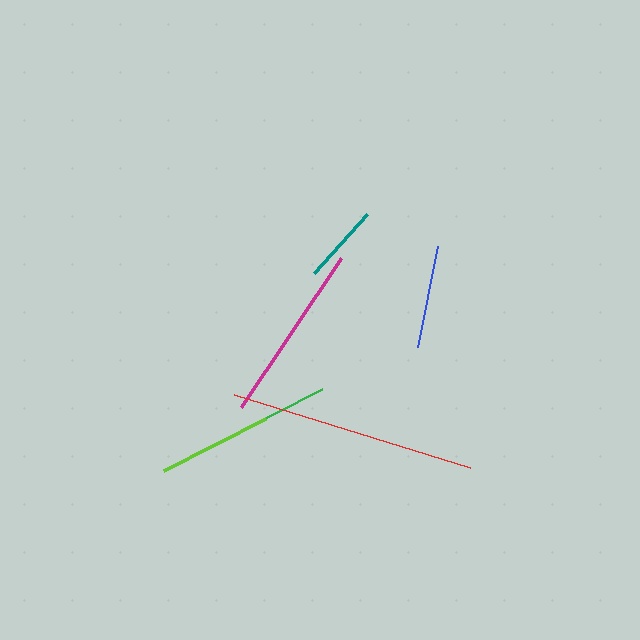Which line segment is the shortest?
The teal line is the shortest at approximately 79 pixels.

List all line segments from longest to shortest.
From longest to shortest: red, magenta, green, lime, blue, teal.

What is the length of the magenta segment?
The magenta segment is approximately 179 pixels long.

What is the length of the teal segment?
The teal segment is approximately 79 pixels long.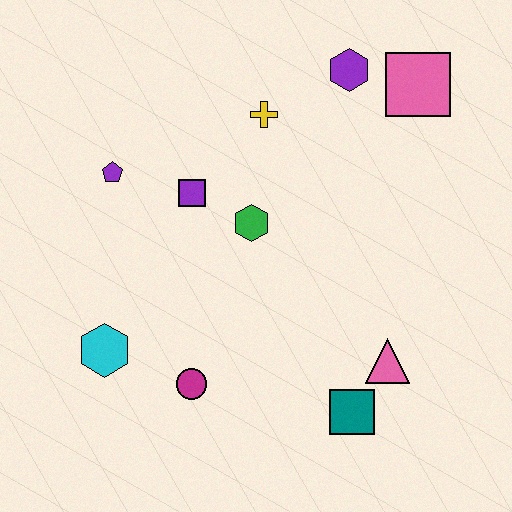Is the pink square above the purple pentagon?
Yes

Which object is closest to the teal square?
The pink triangle is closest to the teal square.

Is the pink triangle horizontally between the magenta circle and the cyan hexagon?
No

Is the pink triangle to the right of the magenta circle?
Yes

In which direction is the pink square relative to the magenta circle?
The pink square is above the magenta circle.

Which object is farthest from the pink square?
The cyan hexagon is farthest from the pink square.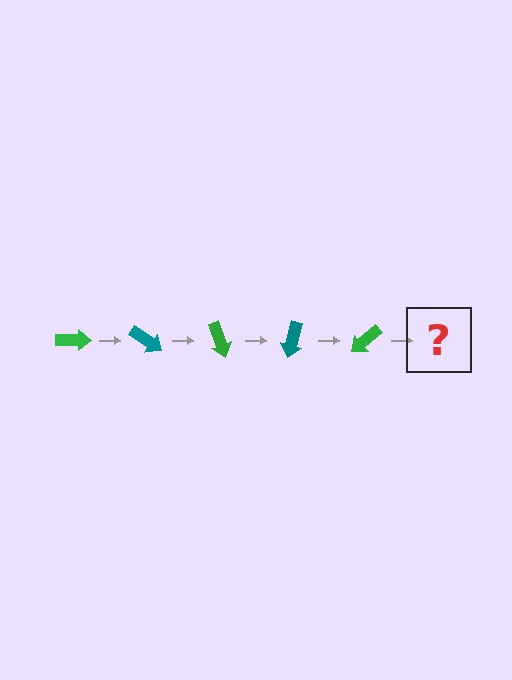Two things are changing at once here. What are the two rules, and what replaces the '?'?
The two rules are that it rotates 35 degrees each step and the color cycles through green and teal. The '?' should be a teal arrow, rotated 175 degrees from the start.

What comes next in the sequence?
The next element should be a teal arrow, rotated 175 degrees from the start.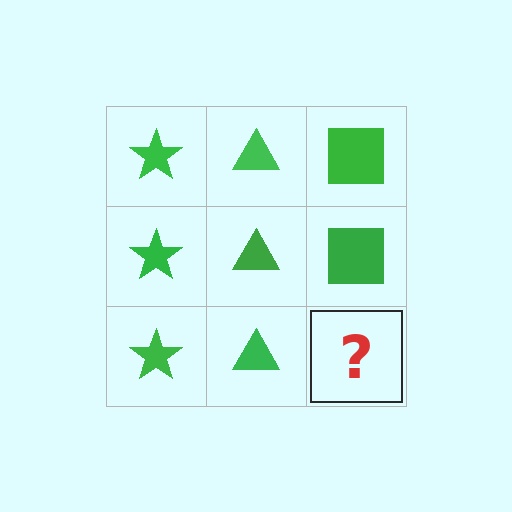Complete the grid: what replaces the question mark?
The question mark should be replaced with a green square.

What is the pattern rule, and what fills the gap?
The rule is that each column has a consistent shape. The gap should be filled with a green square.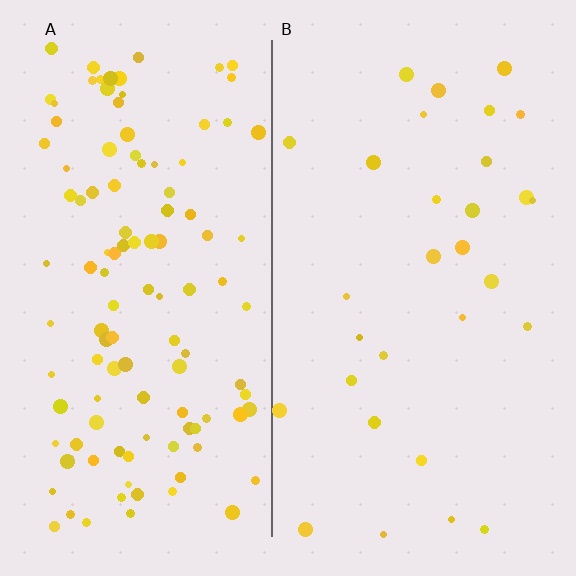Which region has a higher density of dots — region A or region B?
A (the left).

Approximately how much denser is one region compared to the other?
Approximately 3.8× — region A over region B.